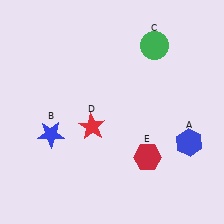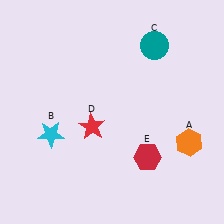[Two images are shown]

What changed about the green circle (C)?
In Image 1, C is green. In Image 2, it changed to teal.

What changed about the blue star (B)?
In Image 1, B is blue. In Image 2, it changed to cyan.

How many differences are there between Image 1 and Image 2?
There are 3 differences between the two images.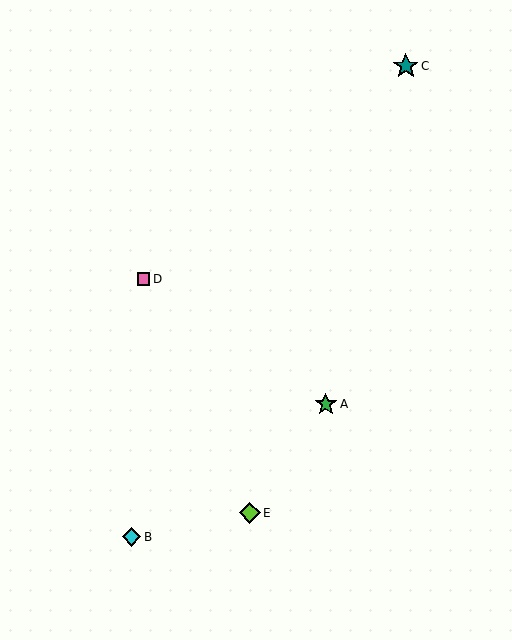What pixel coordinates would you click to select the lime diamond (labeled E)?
Click at (250, 513) to select the lime diamond E.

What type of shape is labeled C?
Shape C is a teal star.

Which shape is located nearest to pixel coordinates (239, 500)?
The lime diamond (labeled E) at (250, 513) is nearest to that location.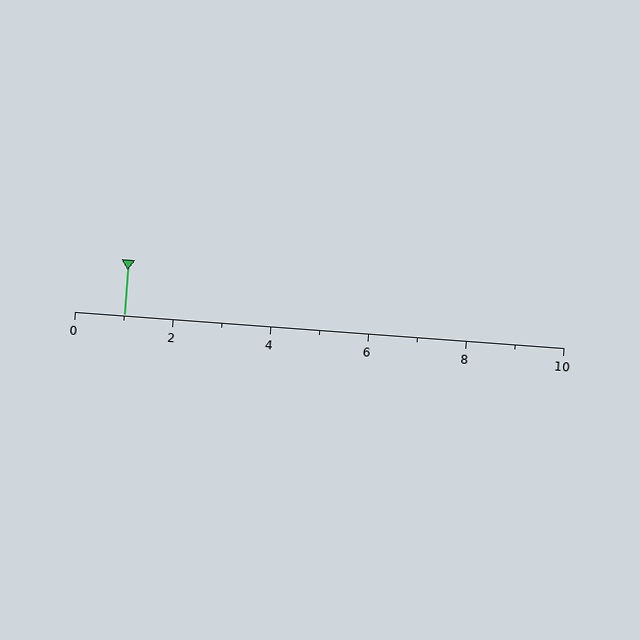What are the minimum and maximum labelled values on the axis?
The axis runs from 0 to 10.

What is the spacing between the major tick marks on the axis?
The major ticks are spaced 2 apart.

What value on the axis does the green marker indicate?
The marker indicates approximately 1.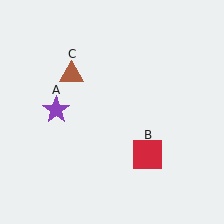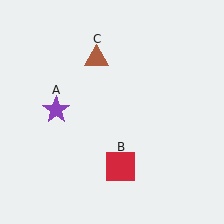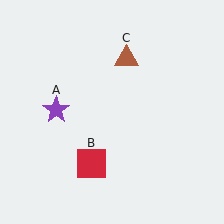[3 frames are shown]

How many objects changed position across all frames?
2 objects changed position: red square (object B), brown triangle (object C).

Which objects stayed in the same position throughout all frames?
Purple star (object A) remained stationary.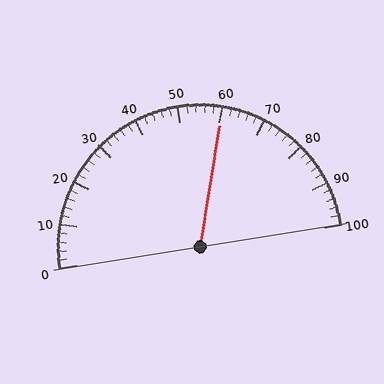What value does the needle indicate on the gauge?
The needle indicates approximately 60.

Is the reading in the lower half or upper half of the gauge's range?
The reading is in the upper half of the range (0 to 100).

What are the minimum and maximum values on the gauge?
The gauge ranges from 0 to 100.